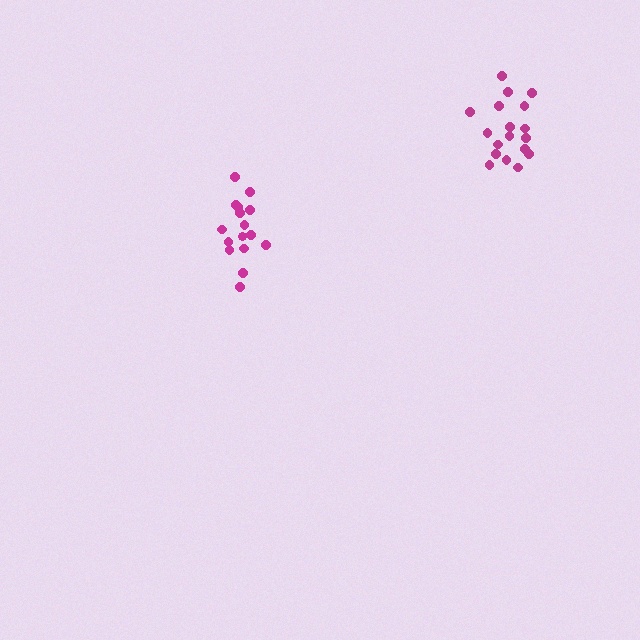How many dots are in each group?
Group 1: 16 dots, Group 2: 18 dots (34 total).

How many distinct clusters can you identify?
There are 2 distinct clusters.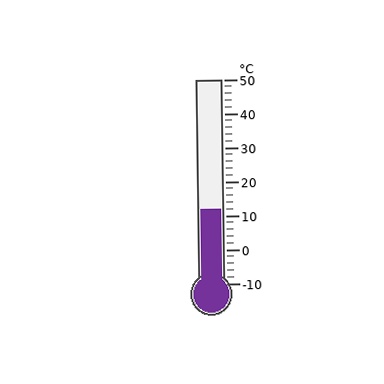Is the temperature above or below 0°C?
The temperature is above 0°C.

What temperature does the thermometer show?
The thermometer shows approximately 12°C.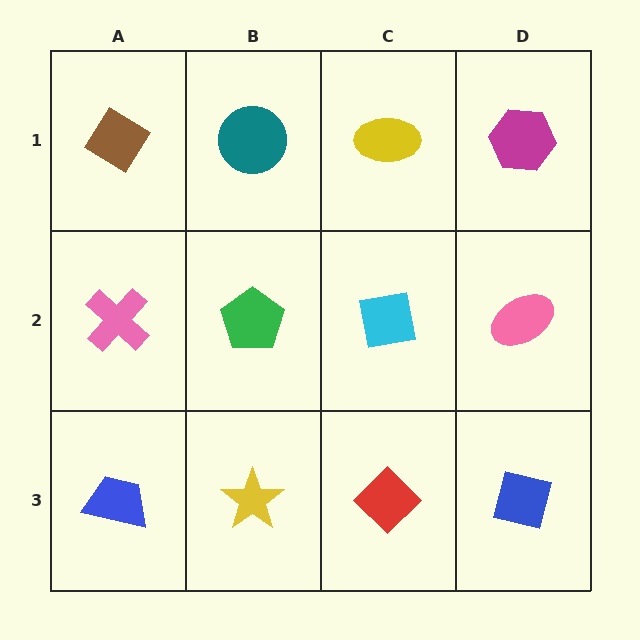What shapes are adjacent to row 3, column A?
A pink cross (row 2, column A), a yellow star (row 3, column B).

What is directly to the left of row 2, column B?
A pink cross.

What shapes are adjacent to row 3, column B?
A green pentagon (row 2, column B), a blue trapezoid (row 3, column A), a red diamond (row 3, column C).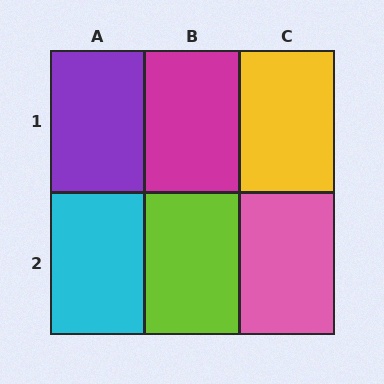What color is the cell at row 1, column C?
Yellow.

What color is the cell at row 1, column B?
Magenta.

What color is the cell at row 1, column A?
Purple.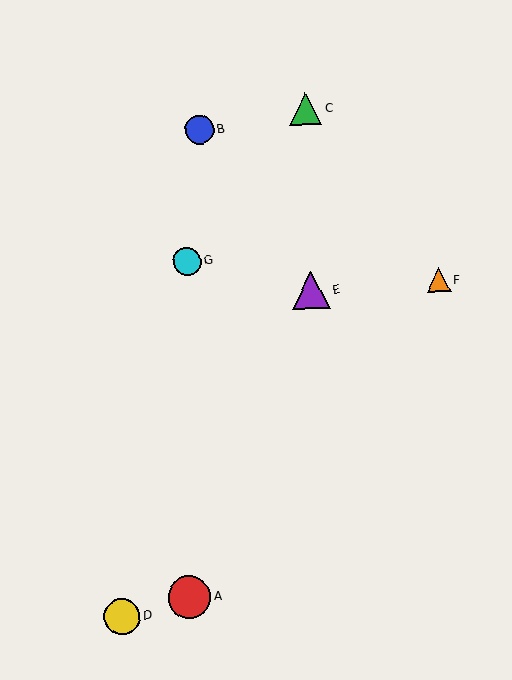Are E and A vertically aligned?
No, E is at x≈311 and A is at x≈189.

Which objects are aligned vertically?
Objects C, E are aligned vertically.